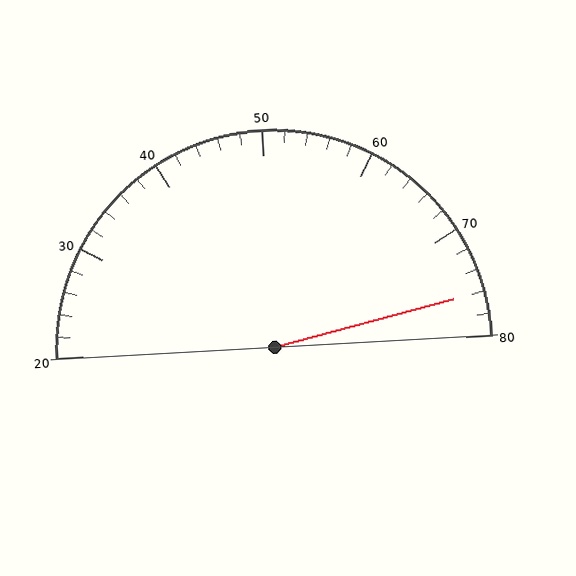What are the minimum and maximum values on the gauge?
The gauge ranges from 20 to 80.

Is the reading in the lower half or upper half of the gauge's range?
The reading is in the upper half of the range (20 to 80).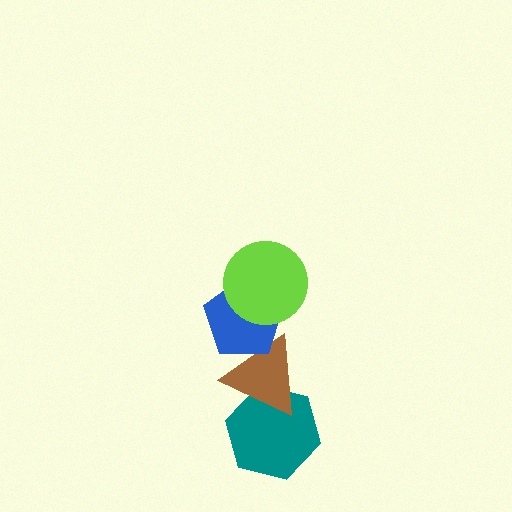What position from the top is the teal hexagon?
The teal hexagon is 4th from the top.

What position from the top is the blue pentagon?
The blue pentagon is 2nd from the top.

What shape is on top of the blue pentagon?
The lime circle is on top of the blue pentagon.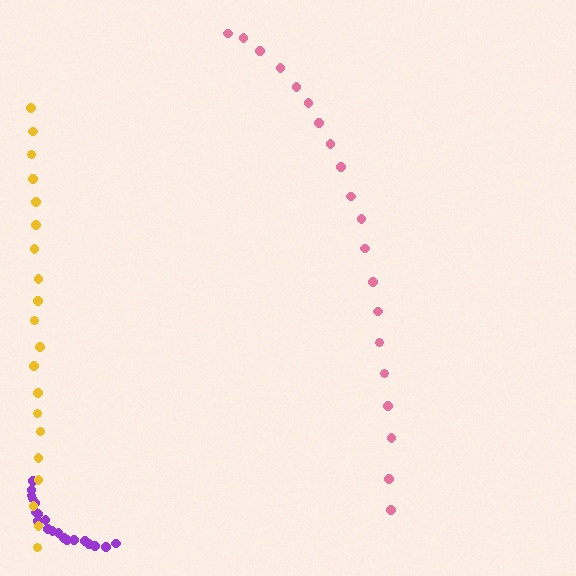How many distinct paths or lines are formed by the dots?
There are 3 distinct paths.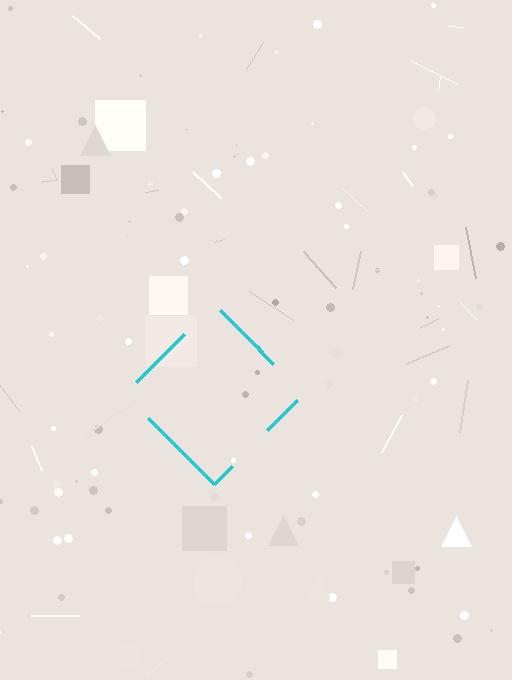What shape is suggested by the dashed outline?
The dashed outline suggests a diamond.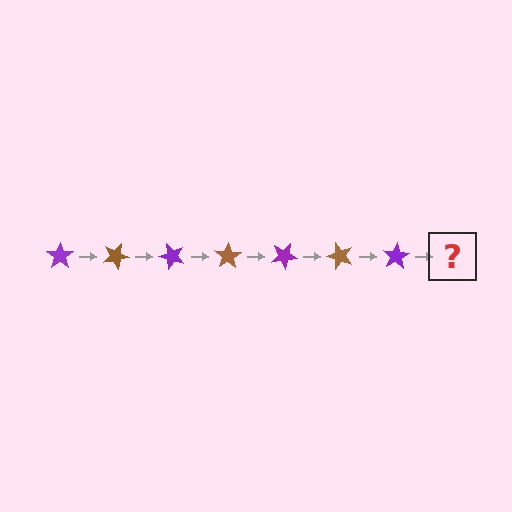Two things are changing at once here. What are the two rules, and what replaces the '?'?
The two rules are that it rotates 25 degrees each step and the color cycles through purple and brown. The '?' should be a brown star, rotated 175 degrees from the start.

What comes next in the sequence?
The next element should be a brown star, rotated 175 degrees from the start.